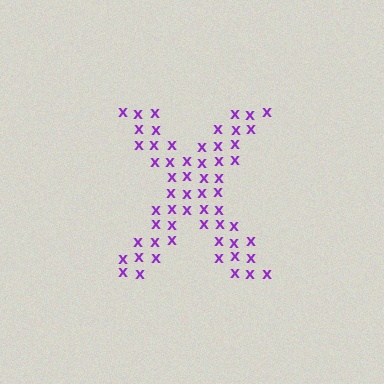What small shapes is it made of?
It is made of small letter X's.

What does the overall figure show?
The overall figure shows the letter X.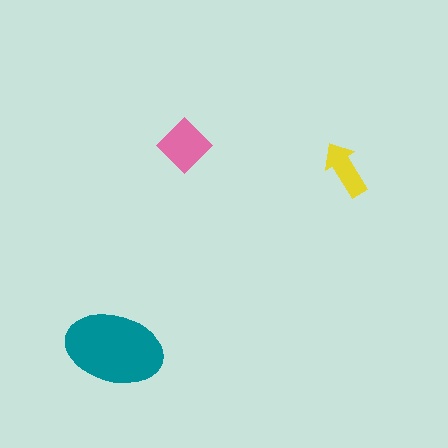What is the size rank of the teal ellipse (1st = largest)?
1st.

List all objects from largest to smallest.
The teal ellipse, the pink diamond, the yellow arrow.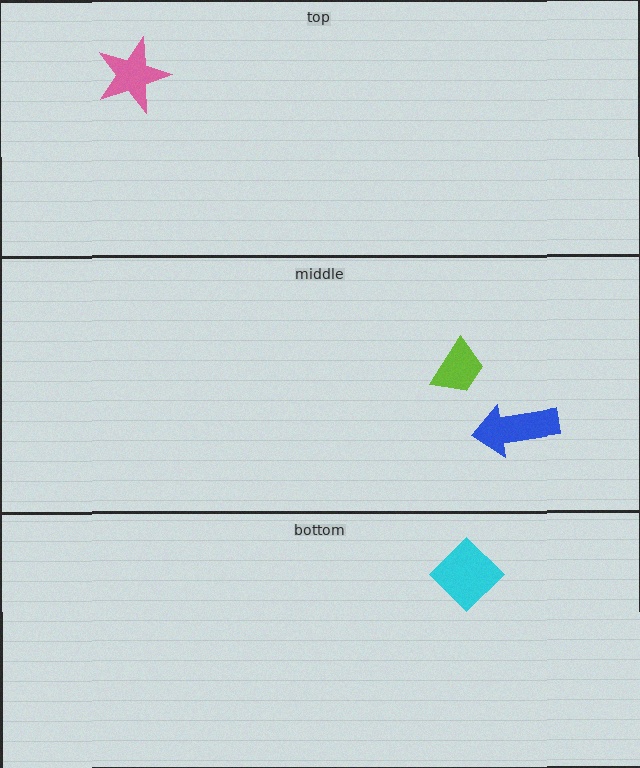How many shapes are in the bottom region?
1.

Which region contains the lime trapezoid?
The middle region.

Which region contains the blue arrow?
The middle region.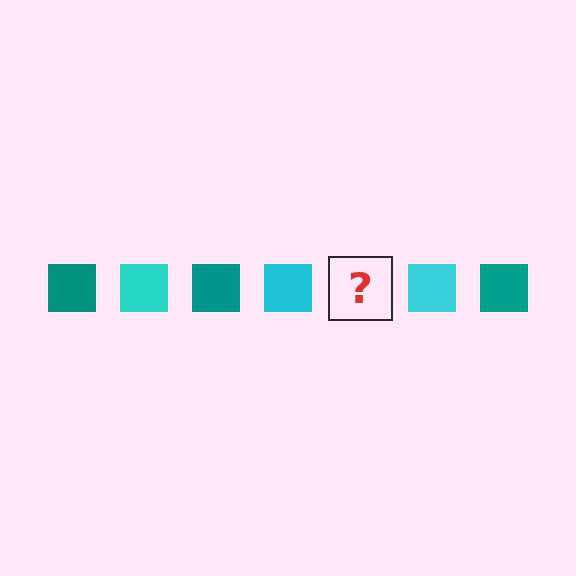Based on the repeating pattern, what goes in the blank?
The blank should be a teal square.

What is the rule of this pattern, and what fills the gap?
The rule is that the pattern cycles through teal, cyan squares. The gap should be filled with a teal square.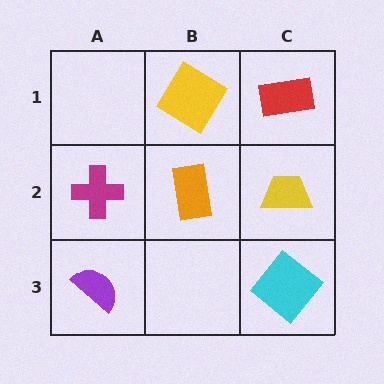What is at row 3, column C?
A cyan diamond.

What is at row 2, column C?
A yellow trapezoid.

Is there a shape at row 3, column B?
No, that cell is empty.